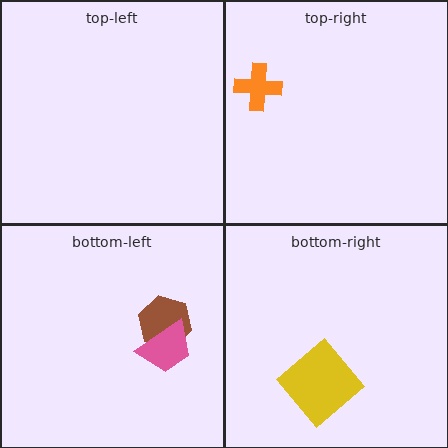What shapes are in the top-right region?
The orange cross.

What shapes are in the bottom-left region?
The brown hexagon, the pink trapezoid.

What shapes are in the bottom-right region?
The yellow diamond.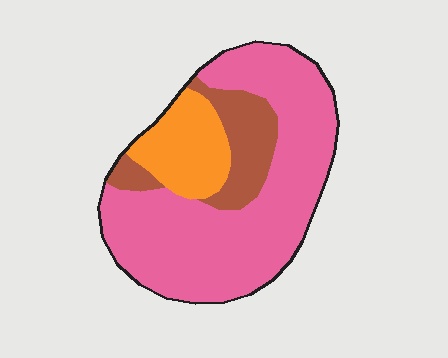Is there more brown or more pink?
Pink.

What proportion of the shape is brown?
Brown takes up about one sixth (1/6) of the shape.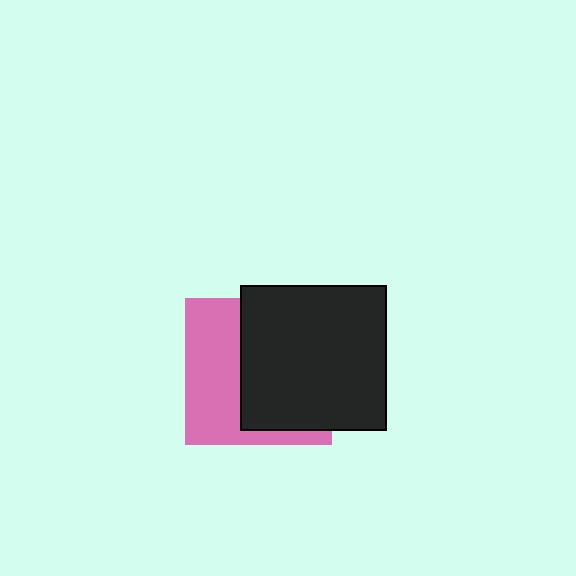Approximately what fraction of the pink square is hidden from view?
Roughly 57% of the pink square is hidden behind the black square.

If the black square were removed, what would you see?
You would see the complete pink square.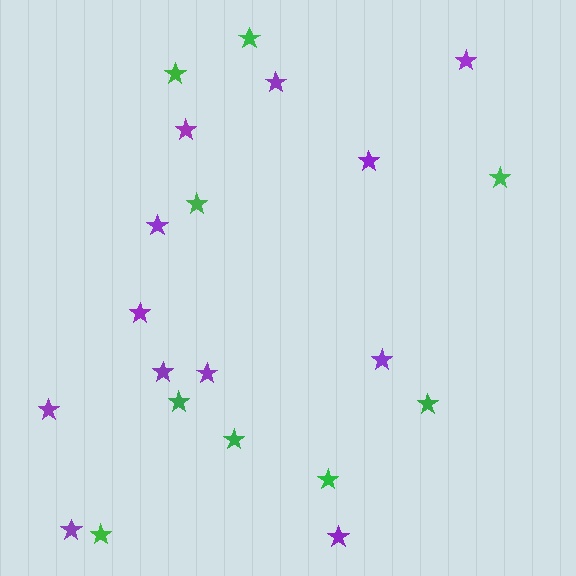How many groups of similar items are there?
There are 2 groups: one group of purple stars (12) and one group of green stars (9).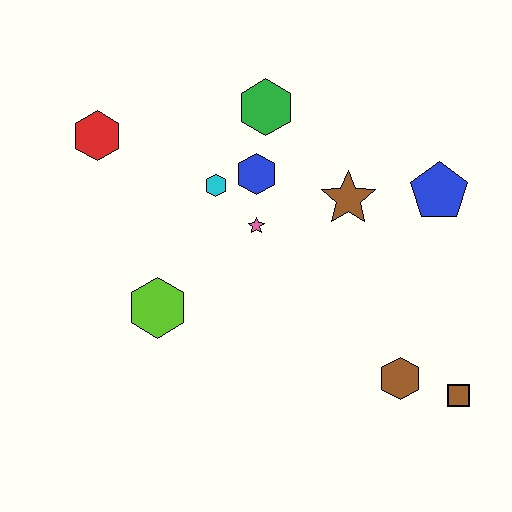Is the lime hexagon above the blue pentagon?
No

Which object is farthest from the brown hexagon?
The red hexagon is farthest from the brown hexagon.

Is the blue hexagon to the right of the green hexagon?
No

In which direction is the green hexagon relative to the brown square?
The green hexagon is above the brown square.